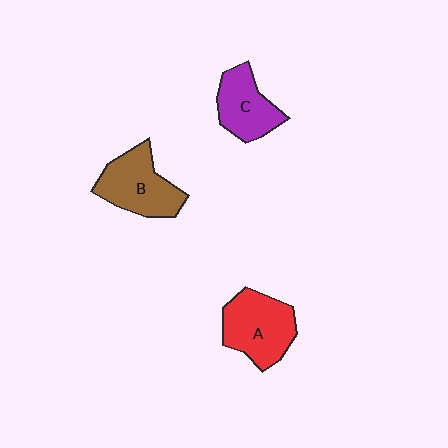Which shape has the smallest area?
Shape C (purple).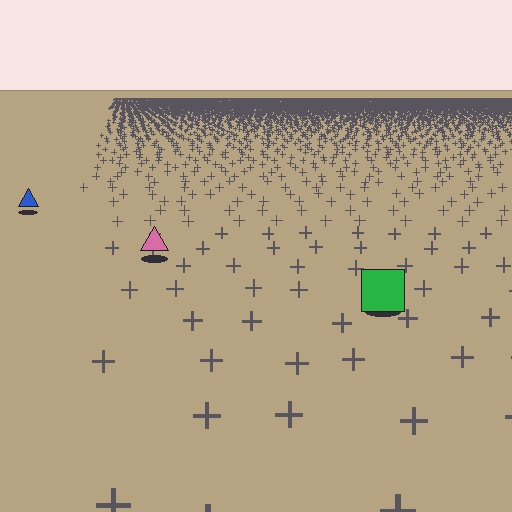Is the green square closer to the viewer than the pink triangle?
Yes. The green square is closer — you can tell from the texture gradient: the ground texture is coarser near it.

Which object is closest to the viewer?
The green square is closest. The texture marks near it are larger and more spread out.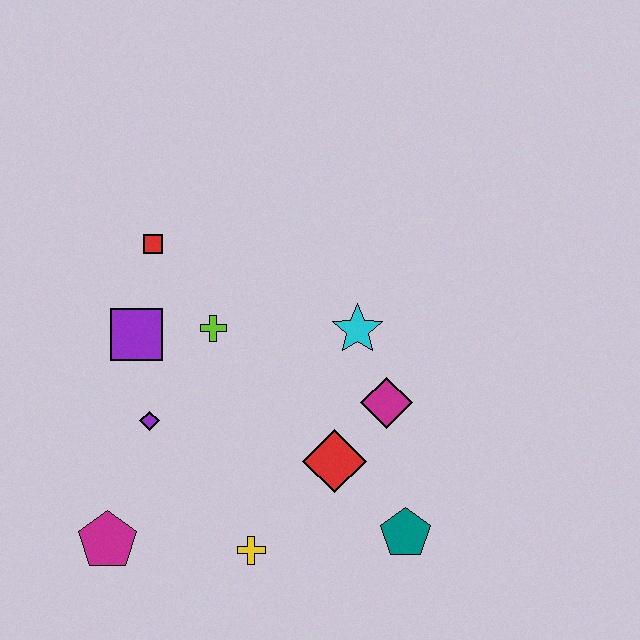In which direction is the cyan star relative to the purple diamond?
The cyan star is to the right of the purple diamond.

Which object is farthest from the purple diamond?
The teal pentagon is farthest from the purple diamond.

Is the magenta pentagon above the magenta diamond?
No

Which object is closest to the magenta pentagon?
The purple diamond is closest to the magenta pentagon.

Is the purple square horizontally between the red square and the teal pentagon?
No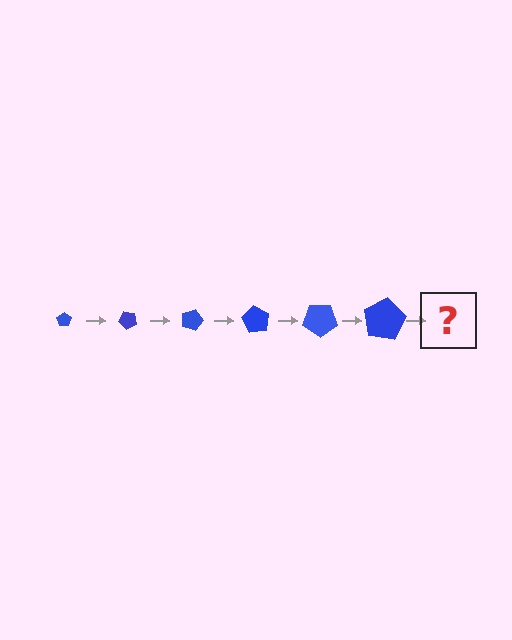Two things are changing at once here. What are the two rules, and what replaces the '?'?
The two rules are that the pentagon grows larger each step and it rotates 45 degrees each step. The '?' should be a pentagon, larger than the previous one and rotated 270 degrees from the start.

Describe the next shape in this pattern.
It should be a pentagon, larger than the previous one and rotated 270 degrees from the start.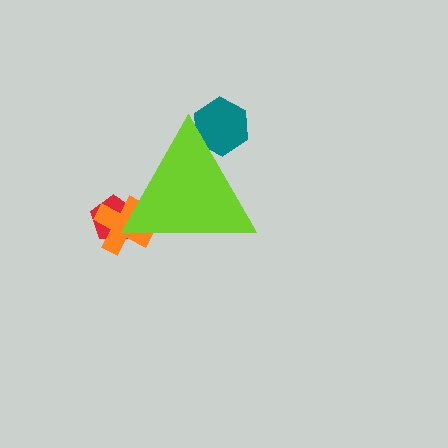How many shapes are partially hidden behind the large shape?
3 shapes are partially hidden.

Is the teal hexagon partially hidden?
Yes, the teal hexagon is partially hidden behind the lime triangle.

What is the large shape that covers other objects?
A lime triangle.